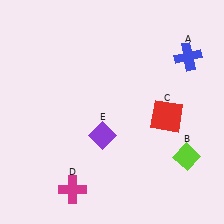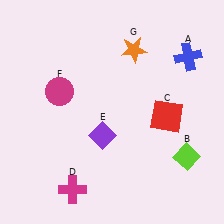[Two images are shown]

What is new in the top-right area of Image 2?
An orange star (G) was added in the top-right area of Image 2.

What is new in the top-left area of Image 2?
A magenta circle (F) was added in the top-left area of Image 2.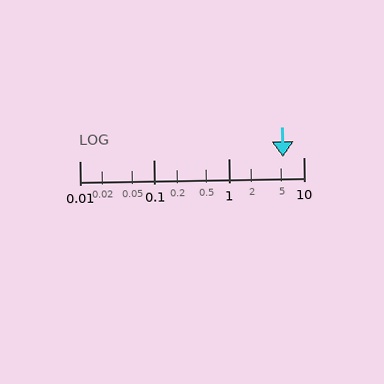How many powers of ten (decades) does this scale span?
The scale spans 3 decades, from 0.01 to 10.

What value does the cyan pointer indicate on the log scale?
The pointer indicates approximately 5.3.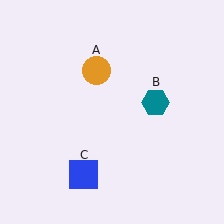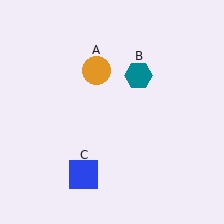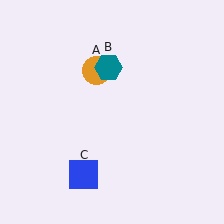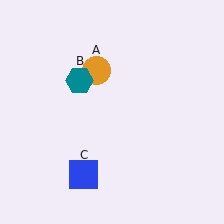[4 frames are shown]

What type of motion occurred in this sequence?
The teal hexagon (object B) rotated counterclockwise around the center of the scene.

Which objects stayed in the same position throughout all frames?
Orange circle (object A) and blue square (object C) remained stationary.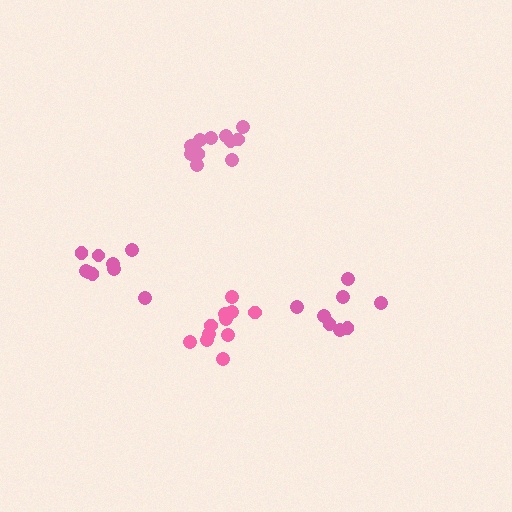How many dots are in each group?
Group 1: 11 dots, Group 2: 9 dots, Group 3: 8 dots, Group 4: 11 dots (39 total).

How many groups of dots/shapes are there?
There are 4 groups.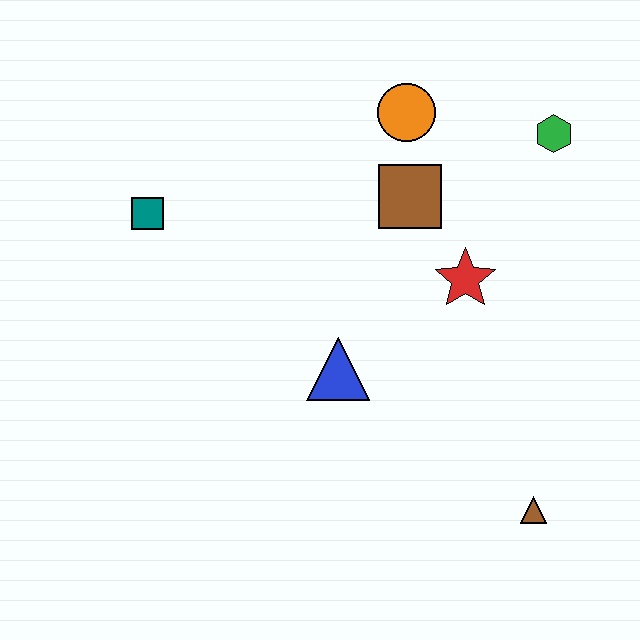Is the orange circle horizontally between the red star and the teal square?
Yes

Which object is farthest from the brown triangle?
The teal square is farthest from the brown triangle.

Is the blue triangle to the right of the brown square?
No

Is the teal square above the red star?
Yes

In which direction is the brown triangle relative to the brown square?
The brown triangle is below the brown square.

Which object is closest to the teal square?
The blue triangle is closest to the teal square.